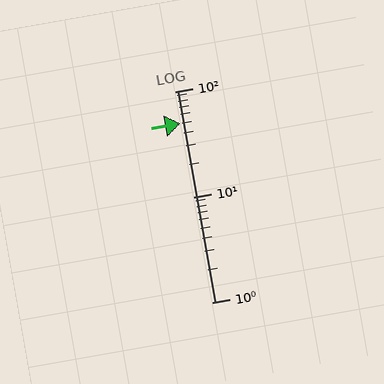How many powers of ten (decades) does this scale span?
The scale spans 2 decades, from 1 to 100.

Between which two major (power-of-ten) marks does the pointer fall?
The pointer is between 10 and 100.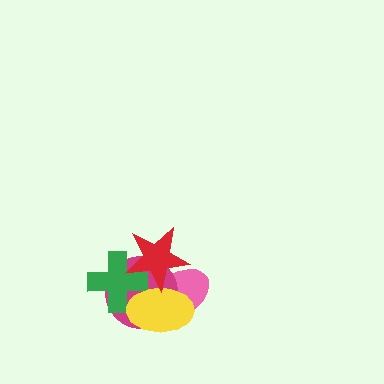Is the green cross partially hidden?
Yes, it is partially covered by another shape.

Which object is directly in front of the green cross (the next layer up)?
The yellow ellipse is directly in front of the green cross.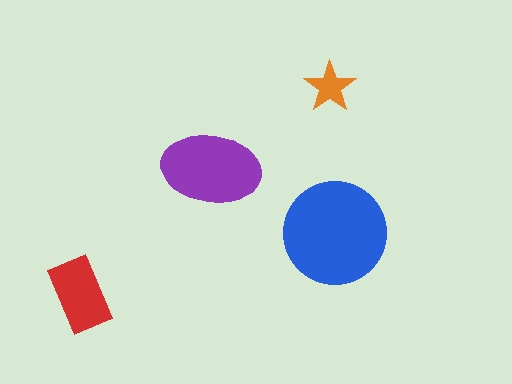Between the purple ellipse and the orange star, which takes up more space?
The purple ellipse.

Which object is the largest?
The blue circle.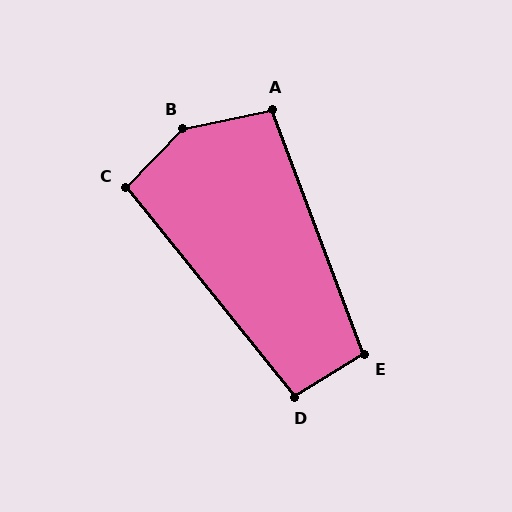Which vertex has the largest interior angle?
B, at approximately 146 degrees.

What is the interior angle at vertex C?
Approximately 97 degrees (obtuse).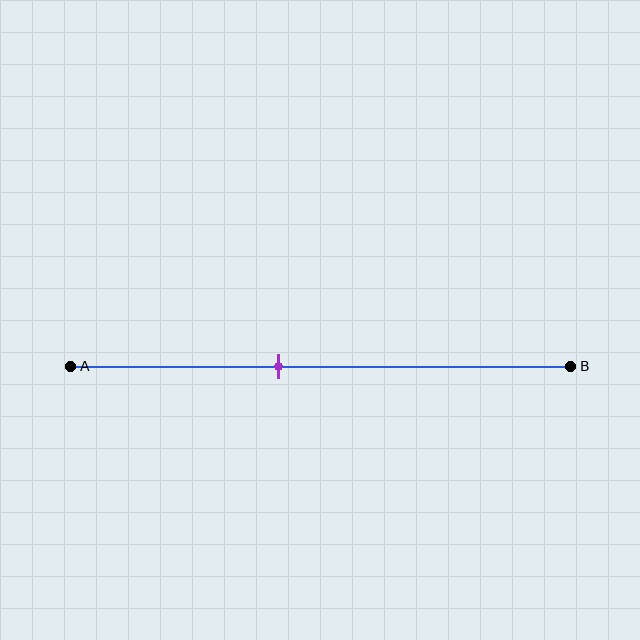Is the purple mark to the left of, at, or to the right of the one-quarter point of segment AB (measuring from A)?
The purple mark is to the right of the one-quarter point of segment AB.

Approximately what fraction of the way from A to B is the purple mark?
The purple mark is approximately 40% of the way from A to B.